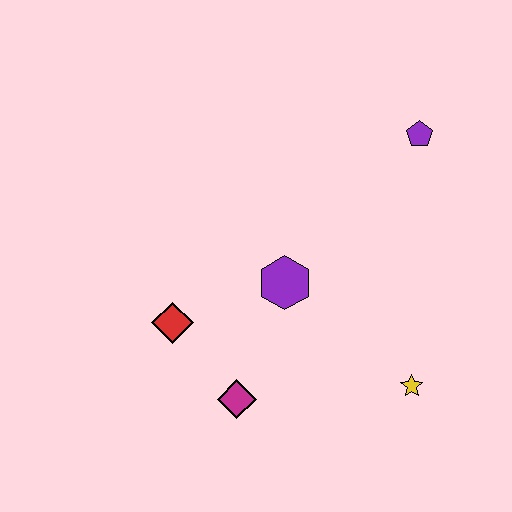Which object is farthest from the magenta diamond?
The purple pentagon is farthest from the magenta diamond.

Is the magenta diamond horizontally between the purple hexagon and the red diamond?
Yes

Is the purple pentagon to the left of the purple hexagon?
No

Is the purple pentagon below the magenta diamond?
No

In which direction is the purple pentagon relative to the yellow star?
The purple pentagon is above the yellow star.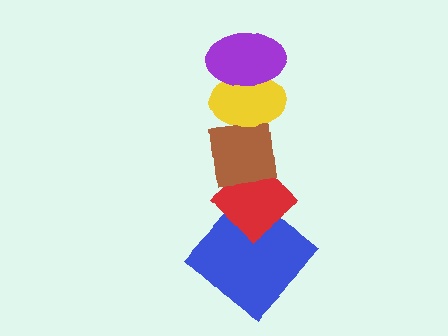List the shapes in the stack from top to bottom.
From top to bottom: the purple ellipse, the yellow ellipse, the brown square, the red diamond, the blue diamond.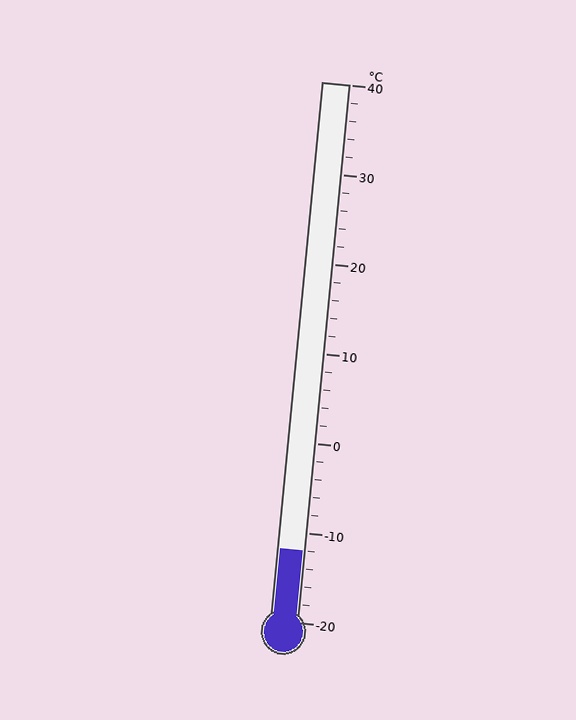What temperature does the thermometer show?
The thermometer shows approximately -12°C.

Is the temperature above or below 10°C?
The temperature is below 10°C.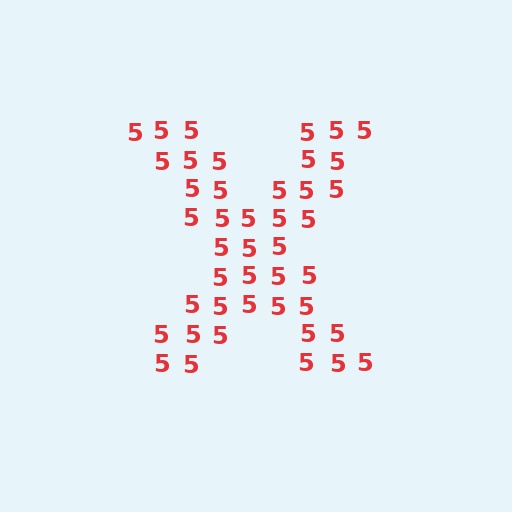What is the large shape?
The large shape is the letter X.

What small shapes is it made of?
It is made of small digit 5's.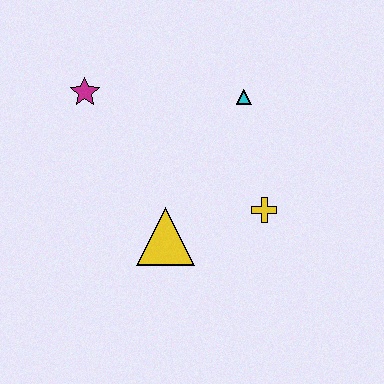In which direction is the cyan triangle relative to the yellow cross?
The cyan triangle is above the yellow cross.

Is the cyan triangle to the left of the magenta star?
No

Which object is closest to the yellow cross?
The yellow triangle is closest to the yellow cross.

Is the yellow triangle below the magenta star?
Yes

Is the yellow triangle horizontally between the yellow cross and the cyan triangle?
No